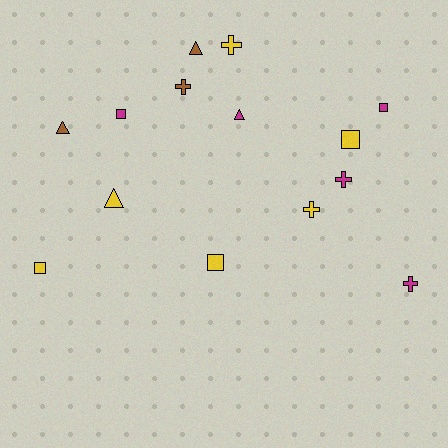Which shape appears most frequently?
Square, with 5 objects.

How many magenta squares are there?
There are 2 magenta squares.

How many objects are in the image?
There are 14 objects.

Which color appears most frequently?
Yellow, with 6 objects.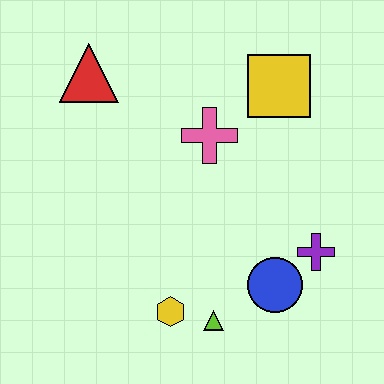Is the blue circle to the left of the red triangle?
No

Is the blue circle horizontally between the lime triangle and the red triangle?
No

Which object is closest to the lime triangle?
The yellow hexagon is closest to the lime triangle.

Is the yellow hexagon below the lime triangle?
No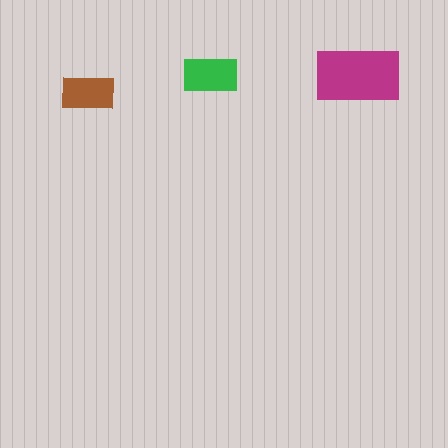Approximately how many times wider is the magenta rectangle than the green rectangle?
About 1.5 times wider.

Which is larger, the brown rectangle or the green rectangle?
The green one.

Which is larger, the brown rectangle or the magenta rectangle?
The magenta one.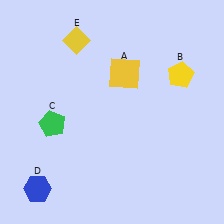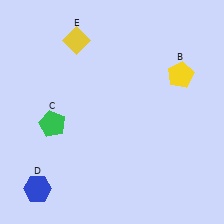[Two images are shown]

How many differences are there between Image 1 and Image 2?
There is 1 difference between the two images.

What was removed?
The yellow square (A) was removed in Image 2.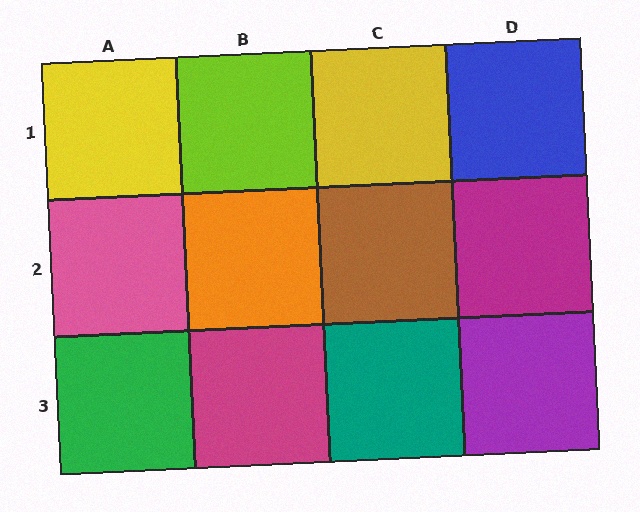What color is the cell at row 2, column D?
Magenta.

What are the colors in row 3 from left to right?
Green, magenta, teal, purple.